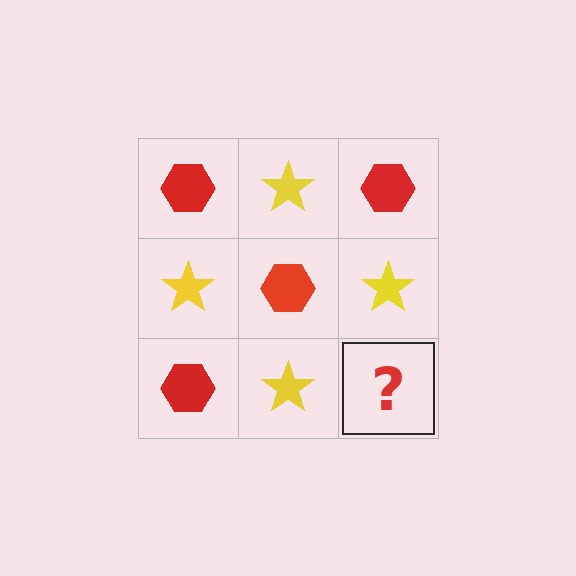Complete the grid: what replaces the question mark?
The question mark should be replaced with a red hexagon.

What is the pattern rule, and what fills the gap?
The rule is that it alternates red hexagon and yellow star in a checkerboard pattern. The gap should be filled with a red hexagon.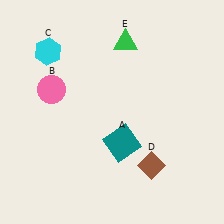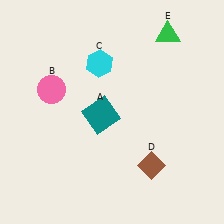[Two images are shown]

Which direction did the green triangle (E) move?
The green triangle (E) moved right.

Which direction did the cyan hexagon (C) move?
The cyan hexagon (C) moved right.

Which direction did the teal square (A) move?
The teal square (A) moved up.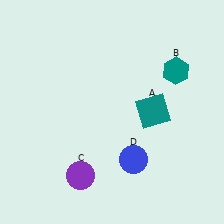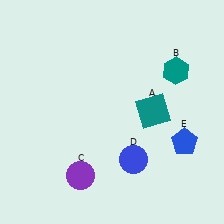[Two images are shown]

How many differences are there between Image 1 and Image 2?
There is 1 difference between the two images.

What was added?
A blue pentagon (E) was added in Image 2.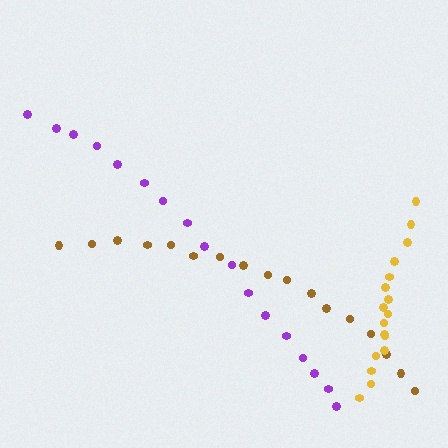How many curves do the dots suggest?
There are 3 distinct paths.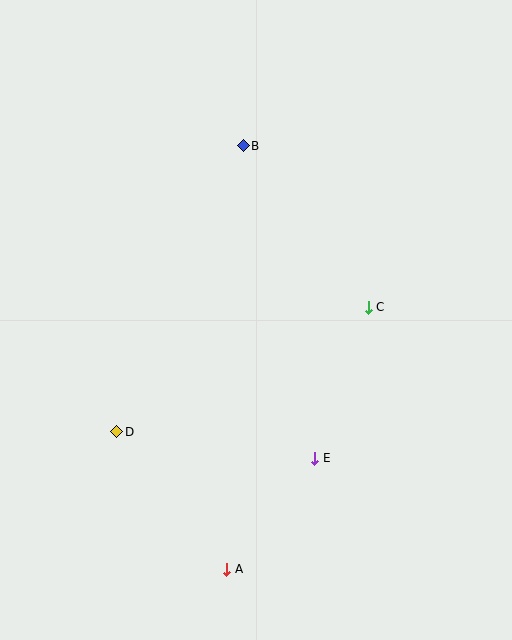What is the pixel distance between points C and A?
The distance between C and A is 297 pixels.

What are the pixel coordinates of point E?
Point E is at (315, 458).